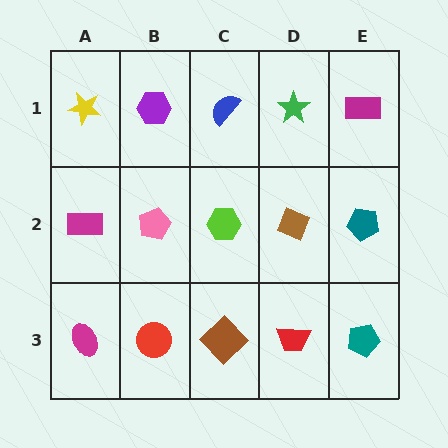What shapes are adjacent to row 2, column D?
A green star (row 1, column D), a red trapezoid (row 3, column D), a lime hexagon (row 2, column C), a teal pentagon (row 2, column E).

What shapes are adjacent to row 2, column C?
A blue semicircle (row 1, column C), a brown diamond (row 3, column C), a pink pentagon (row 2, column B), a brown diamond (row 2, column D).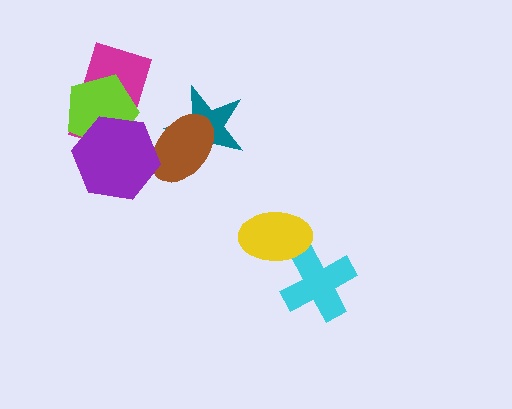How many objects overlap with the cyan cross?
1 object overlaps with the cyan cross.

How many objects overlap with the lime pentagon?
2 objects overlap with the lime pentagon.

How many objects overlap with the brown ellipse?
2 objects overlap with the brown ellipse.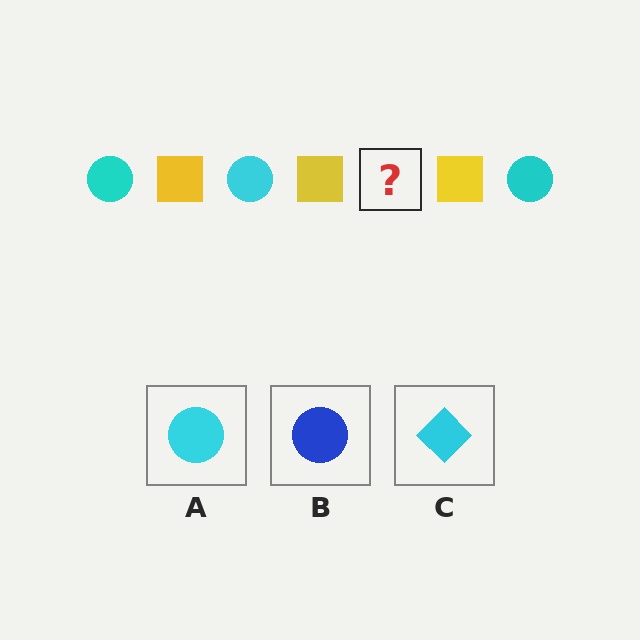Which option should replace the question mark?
Option A.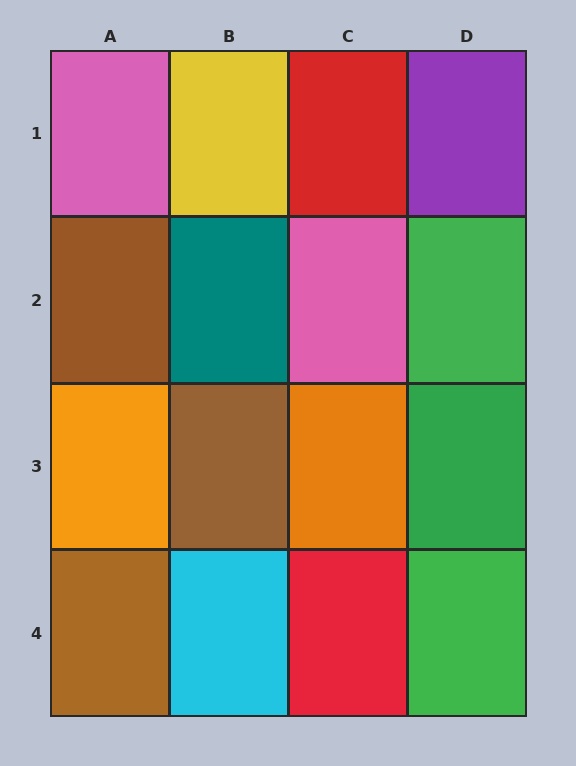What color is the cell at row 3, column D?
Green.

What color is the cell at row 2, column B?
Teal.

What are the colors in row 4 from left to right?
Brown, cyan, red, green.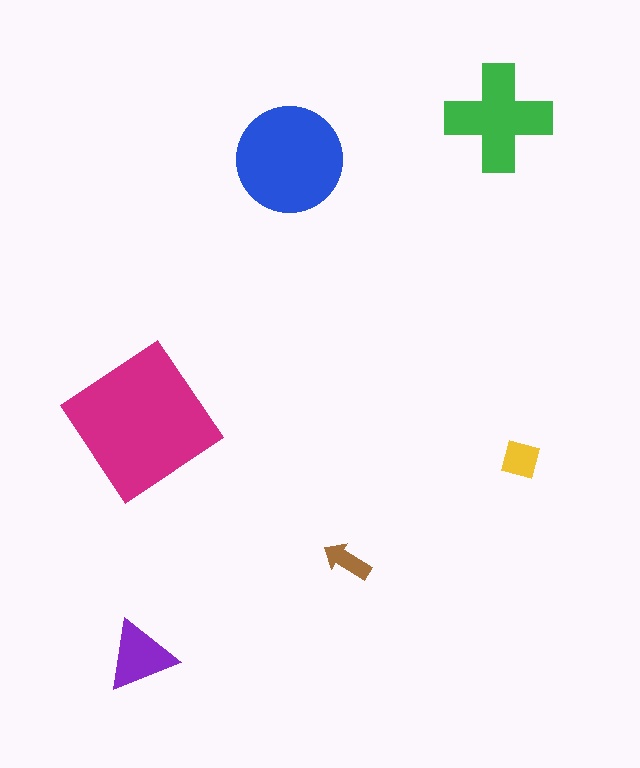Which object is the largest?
The magenta diamond.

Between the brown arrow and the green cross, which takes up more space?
The green cross.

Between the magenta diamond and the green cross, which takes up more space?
The magenta diamond.